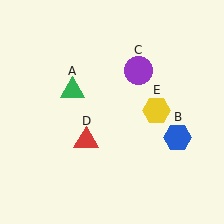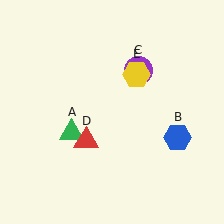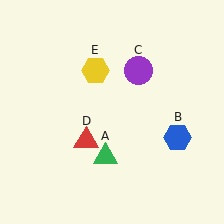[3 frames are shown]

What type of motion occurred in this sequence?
The green triangle (object A), yellow hexagon (object E) rotated counterclockwise around the center of the scene.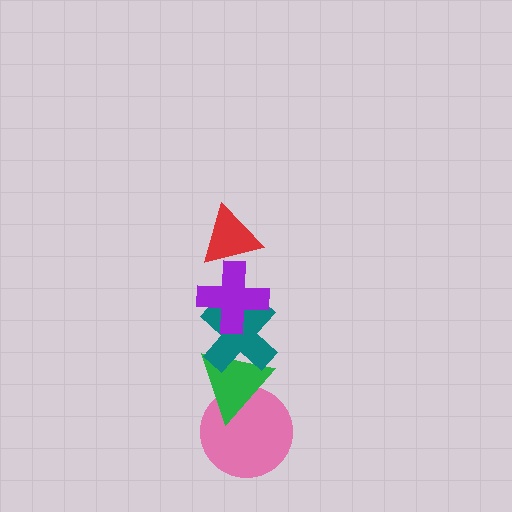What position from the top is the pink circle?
The pink circle is 5th from the top.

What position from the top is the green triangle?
The green triangle is 4th from the top.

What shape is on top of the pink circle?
The green triangle is on top of the pink circle.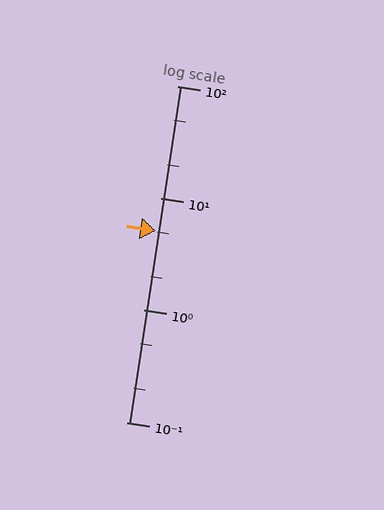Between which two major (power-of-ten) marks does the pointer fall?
The pointer is between 1 and 10.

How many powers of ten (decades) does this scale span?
The scale spans 3 decades, from 0.1 to 100.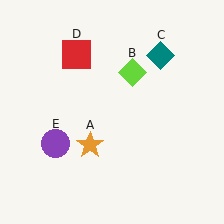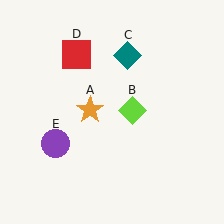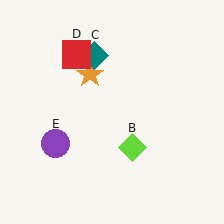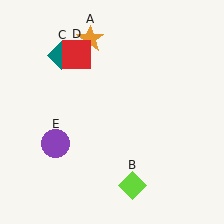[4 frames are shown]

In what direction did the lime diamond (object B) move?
The lime diamond (object B) moved down.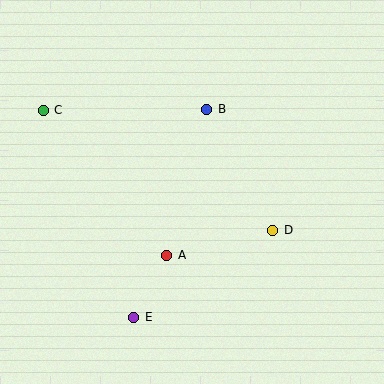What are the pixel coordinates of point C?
Point C is at (43, 110).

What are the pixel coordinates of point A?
Point A is at (167, 255).